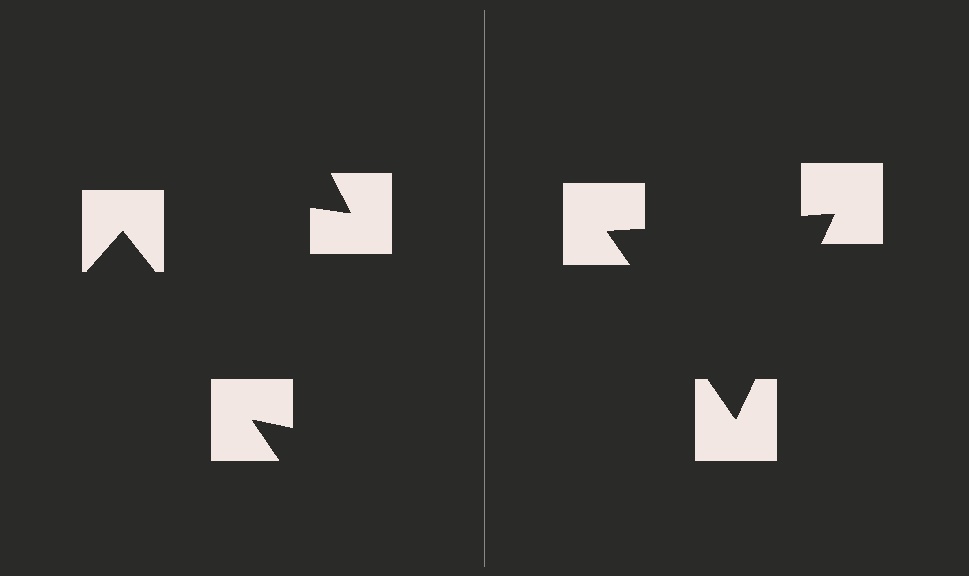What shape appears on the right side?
An illusory triangle.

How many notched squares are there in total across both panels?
6 — 3 on each side.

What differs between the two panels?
The notched squares are positioned identically on both sides; only the wedge orientations differ. On the right they align to a triangle; on the left they are misaligned.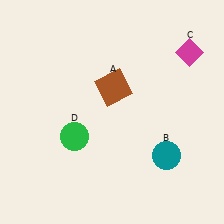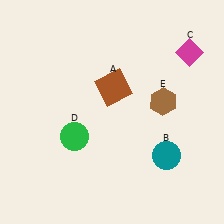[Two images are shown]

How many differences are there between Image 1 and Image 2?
There is 1 difference between the two images.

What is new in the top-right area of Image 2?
A brown hexagon (E) was added in the top-right area of Image 2.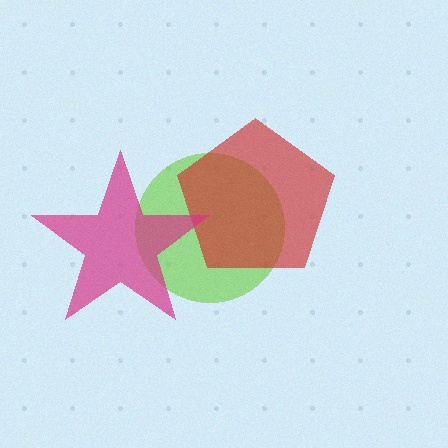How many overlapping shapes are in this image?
There are 3 overlapping shapes in the image.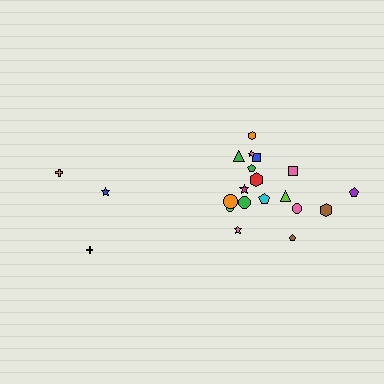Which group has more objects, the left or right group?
The right group.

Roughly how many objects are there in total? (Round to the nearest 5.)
Roughly 20 objects in total.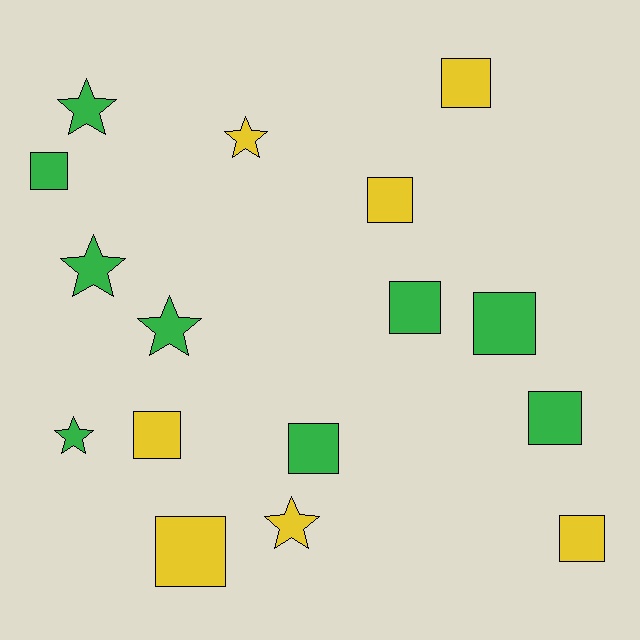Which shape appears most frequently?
Square, with 10 objects.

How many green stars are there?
There are 4 green stars.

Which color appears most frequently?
Green, with 9 objects.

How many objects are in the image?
There are 16 objects.